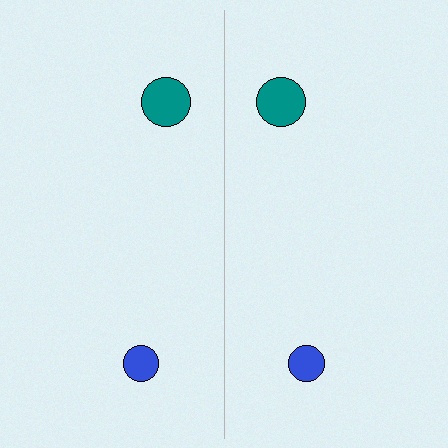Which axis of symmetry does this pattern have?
The pattern has a vertical axis of symmetry running through the center of the image.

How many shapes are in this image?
There are 4 shapes in this image.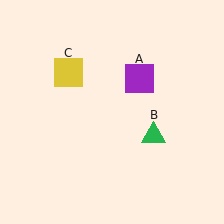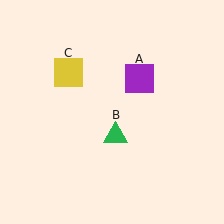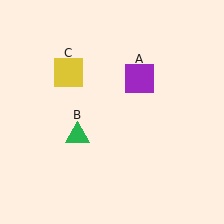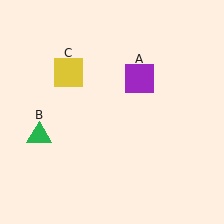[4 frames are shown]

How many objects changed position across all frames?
1 object changed position: green triangle (object B).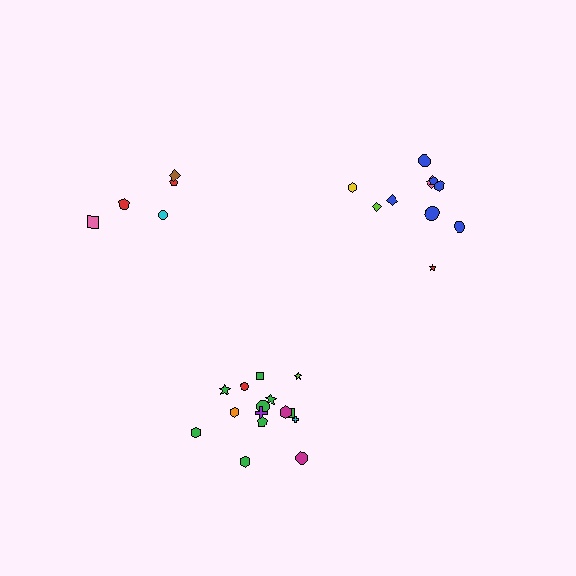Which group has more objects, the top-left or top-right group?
The top-right group.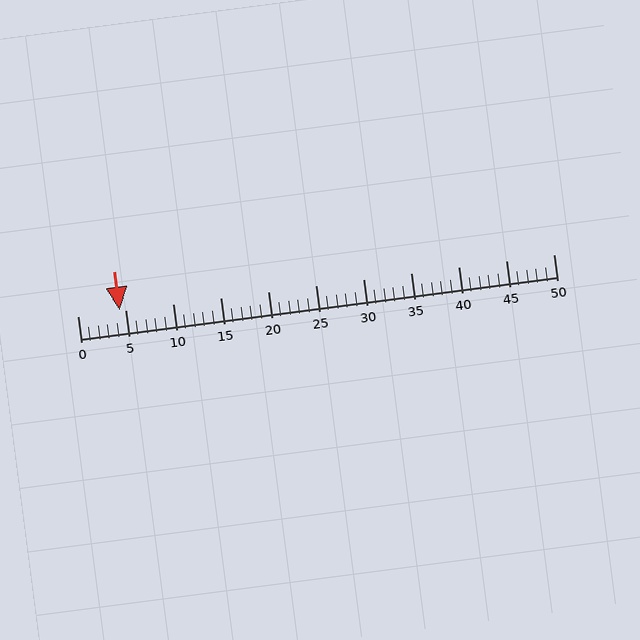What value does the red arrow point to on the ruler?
The red arrow points to approximately 4.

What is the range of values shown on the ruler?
The ruler shows values from 0 to 50.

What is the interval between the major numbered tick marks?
The major tick marks are spaced 5 units apart.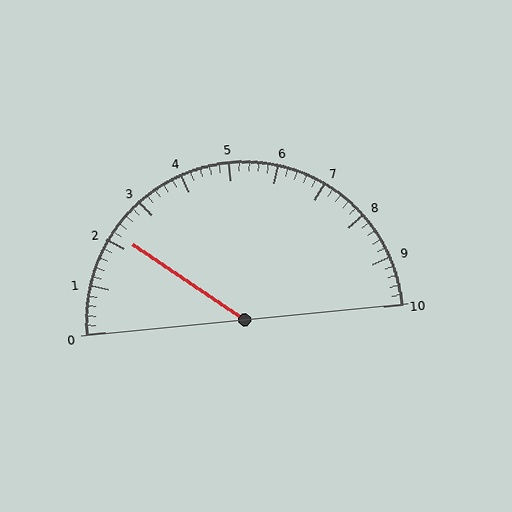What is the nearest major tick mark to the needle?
The nearest major tick mark is 2.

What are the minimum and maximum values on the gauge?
The gauge ranges from 0 to 10.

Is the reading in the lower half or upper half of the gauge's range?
The reading is in the lower half of the range (0 to 10).